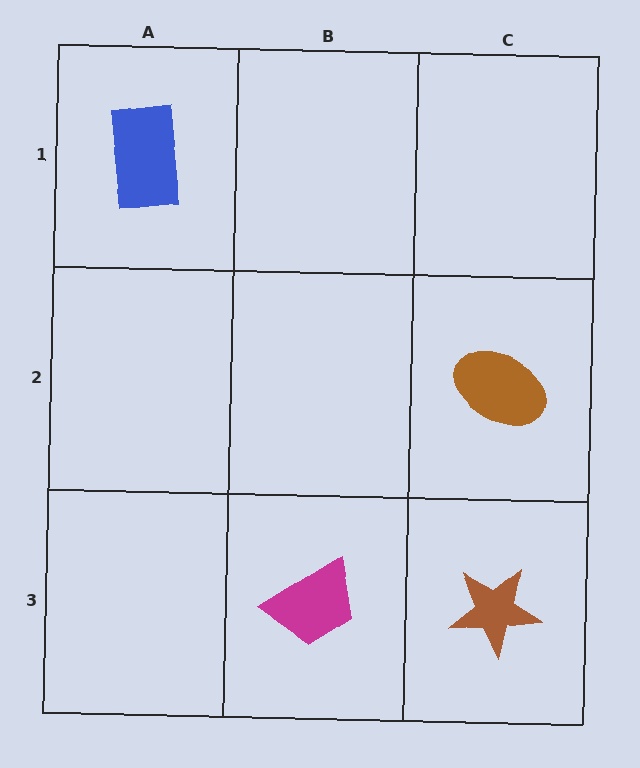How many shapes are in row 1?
1 shape.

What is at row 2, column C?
A brown ellipse.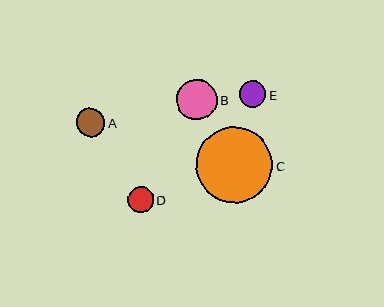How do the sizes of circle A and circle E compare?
Circle A and circle E are approximately the same size.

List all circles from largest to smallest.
From largest to smallest: C, B, A, E, D.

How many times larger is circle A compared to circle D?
Circle A is approximately 1.1 times the size of circle D.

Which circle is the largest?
Circle C is the largest with a size of approximately 76 pixels.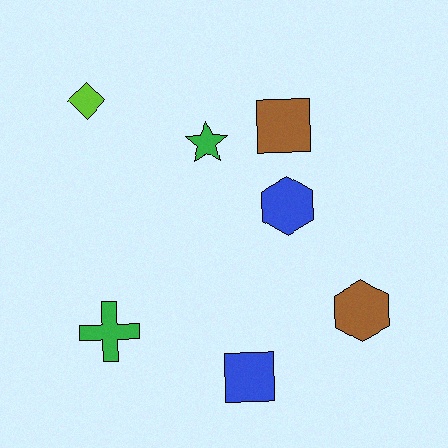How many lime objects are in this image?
There is 1 lime object.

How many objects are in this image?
There are 7 objects.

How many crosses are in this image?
There is 1 cross.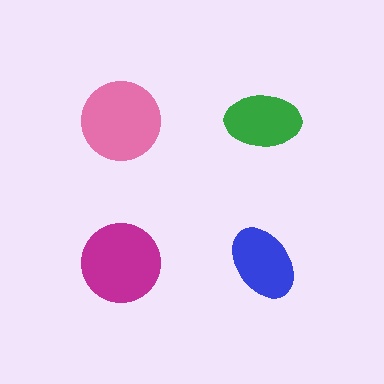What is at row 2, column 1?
A magenta circle.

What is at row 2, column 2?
A blue ellipse.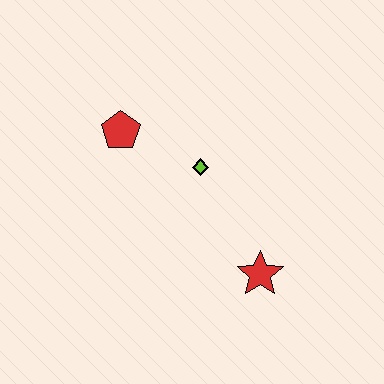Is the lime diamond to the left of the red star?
Yes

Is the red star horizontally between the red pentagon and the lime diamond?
No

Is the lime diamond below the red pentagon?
Yes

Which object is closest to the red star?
The lime diamond is closest to the red star.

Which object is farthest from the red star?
The red pentagon is farthest from the red star.